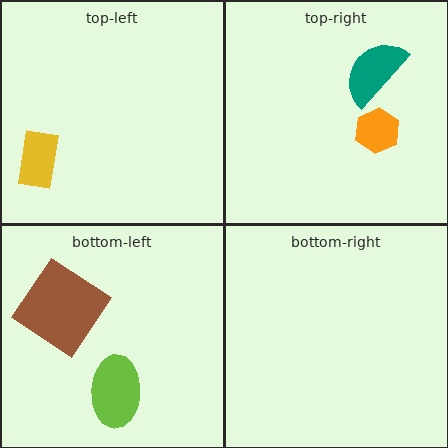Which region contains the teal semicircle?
The top-right region.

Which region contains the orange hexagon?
The top-right region.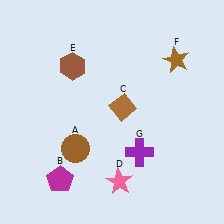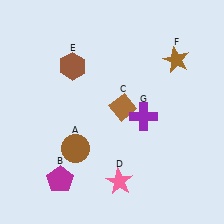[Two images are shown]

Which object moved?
The purple cross (G) moved up.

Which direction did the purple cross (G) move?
The purple cross (G) moved up.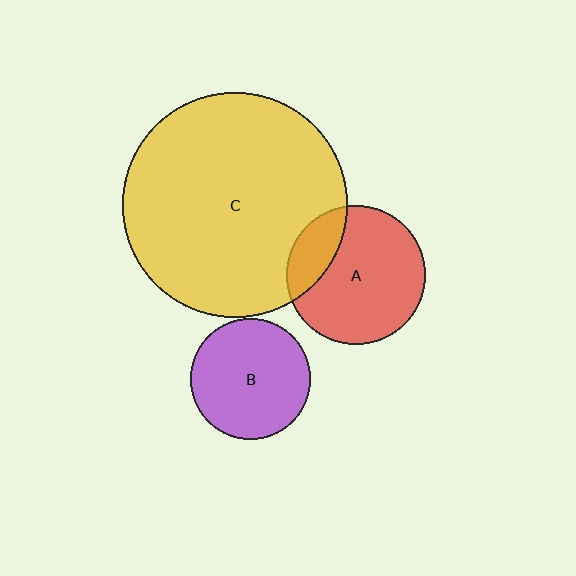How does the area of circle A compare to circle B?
Approximately 1.3 times.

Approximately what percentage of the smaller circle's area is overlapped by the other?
Approximately 20%.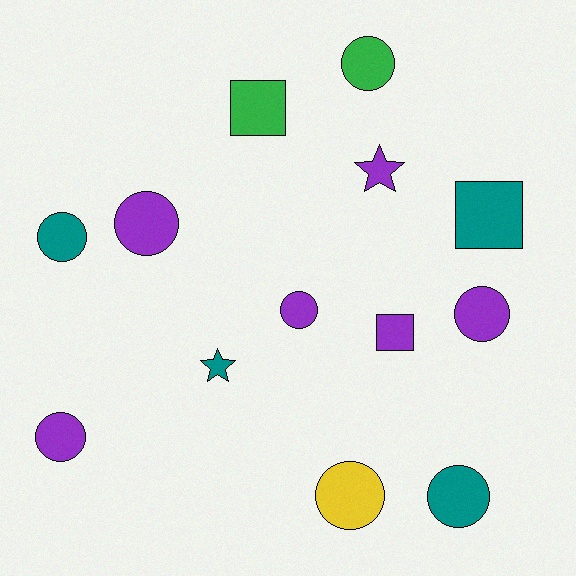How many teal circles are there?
There are 2 teal circles.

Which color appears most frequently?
Purple, with 6 objects.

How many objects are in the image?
There are 13 objects.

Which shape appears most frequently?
Circle, with 8 objects.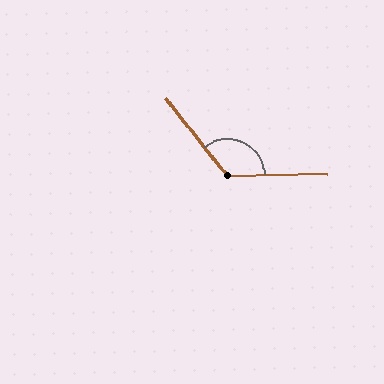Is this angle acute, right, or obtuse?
It is obtuse.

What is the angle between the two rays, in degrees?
Approximately 128 degrees.